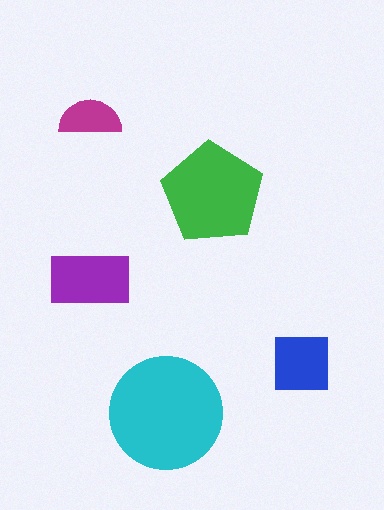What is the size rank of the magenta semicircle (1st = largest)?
5th.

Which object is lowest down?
The cyan circle is bottommost.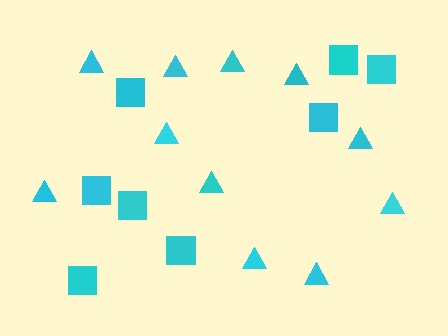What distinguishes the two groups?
There are 2 groups: one group of squares (8) and one group of triangles (11).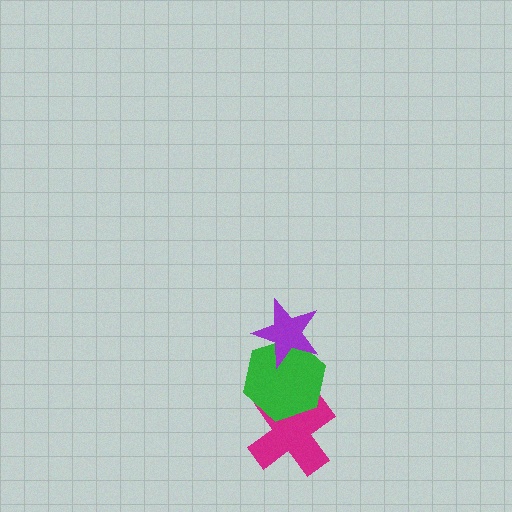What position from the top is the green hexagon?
The green hexagon is 2nd from the top.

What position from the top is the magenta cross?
The magenta cross is 3rd from the top.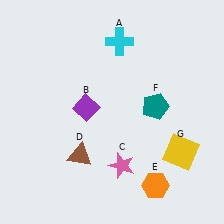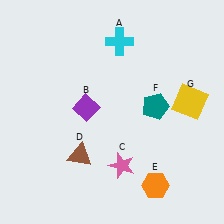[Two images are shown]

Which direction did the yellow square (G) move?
The yellow square (G) moved up.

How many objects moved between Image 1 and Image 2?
1 object moved between the two images.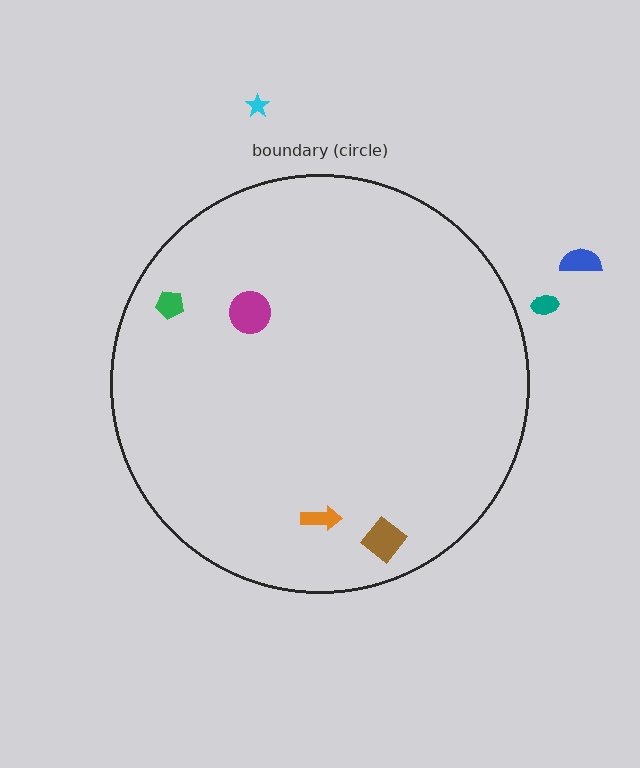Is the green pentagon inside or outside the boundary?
Inside.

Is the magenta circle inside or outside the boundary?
Inside.